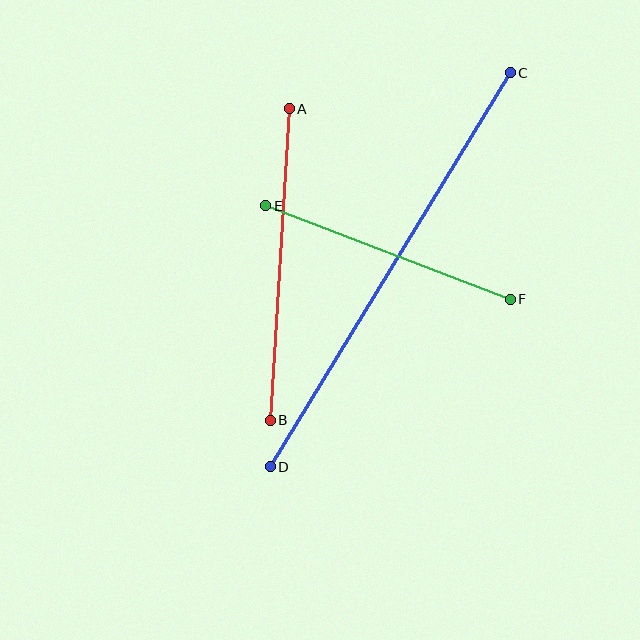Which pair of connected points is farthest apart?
Points C and D are farthest apart.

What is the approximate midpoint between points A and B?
The midpoint is at approximately (280, 265) pixels.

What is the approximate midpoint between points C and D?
The midpoint is at approximately (390, 270) pixels.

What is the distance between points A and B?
The distance is approximately 312 pixels.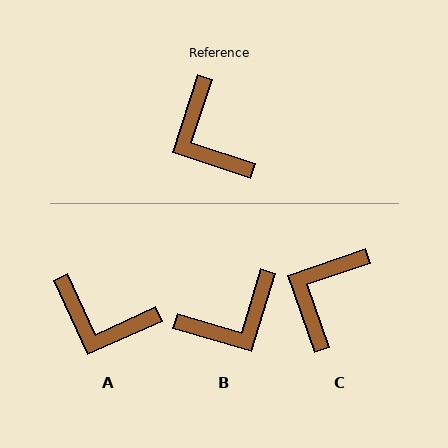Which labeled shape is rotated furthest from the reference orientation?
B, about 91 degrees away.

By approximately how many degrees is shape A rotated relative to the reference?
Approximately 42 degrees counter-clockwise.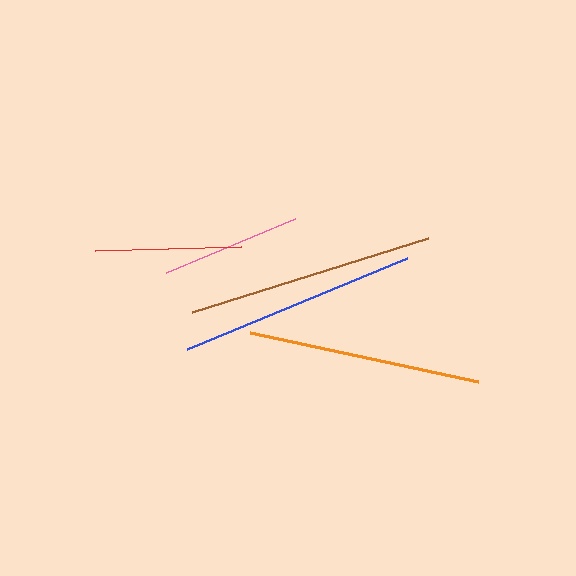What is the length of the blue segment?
The blue segment is approximately 238 pixels long.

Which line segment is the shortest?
The pink line is the shortest at approximately 140 pixels.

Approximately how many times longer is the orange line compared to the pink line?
The orange line is approximately 1.7 times the length of the pink line.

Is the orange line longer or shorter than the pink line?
The orange line is longer than the pink line.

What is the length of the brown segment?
The brown segment is approximately 248 pixels long.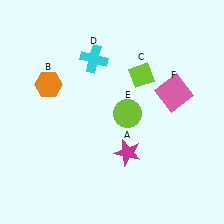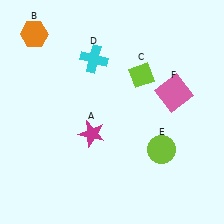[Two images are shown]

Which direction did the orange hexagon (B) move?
The orange hexagon (B) moved up.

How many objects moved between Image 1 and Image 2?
3 objects moved between the two images.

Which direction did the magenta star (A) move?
The magenta star (A) moved left.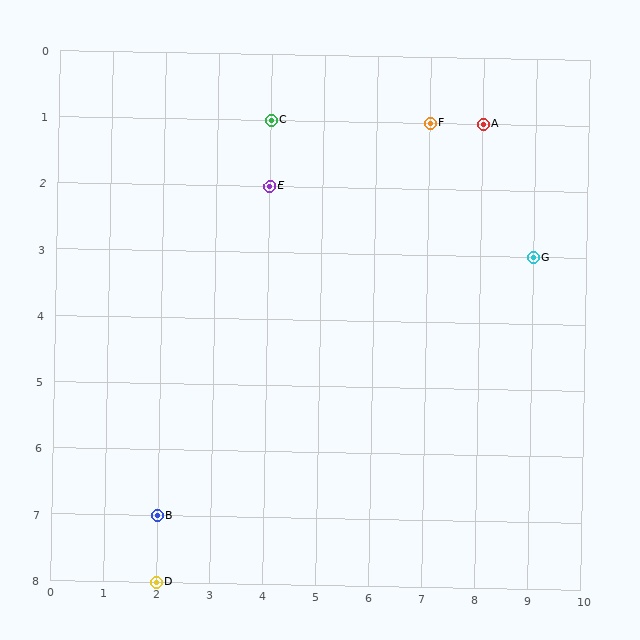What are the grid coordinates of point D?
Point D is at grid coordinates (2, 8).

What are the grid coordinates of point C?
Point C is at grid coordinates (4, 1).